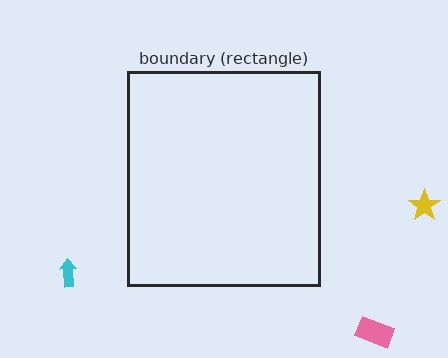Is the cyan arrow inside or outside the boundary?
Outside.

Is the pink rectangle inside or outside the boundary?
Outside.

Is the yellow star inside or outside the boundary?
Outside.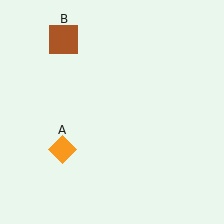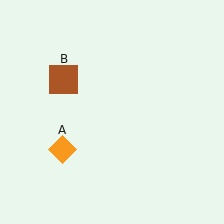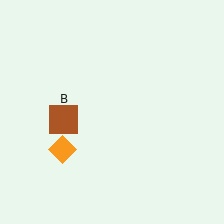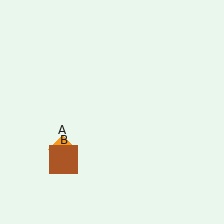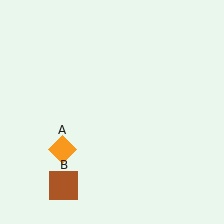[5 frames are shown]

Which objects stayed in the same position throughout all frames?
Orange diamond (object A) remained stationary.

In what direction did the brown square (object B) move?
The brown square (object B) moved down.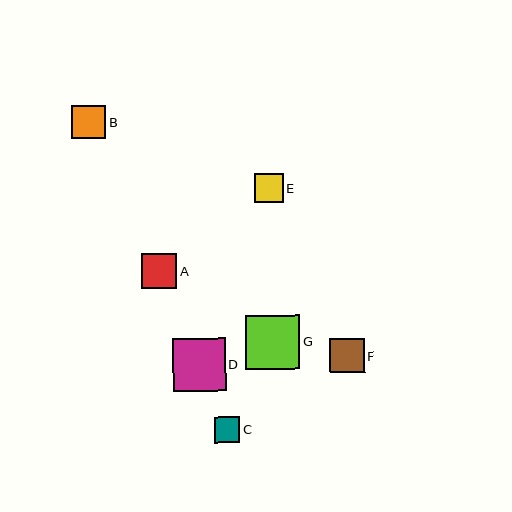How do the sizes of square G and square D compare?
Square G and square D are approximately the same size.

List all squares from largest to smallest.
From largest to smallest: G, D, A, F, B, E, C.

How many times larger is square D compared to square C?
Square D is approximately 2.1 times the size of square C.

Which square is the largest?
Square G is the largest with a size of approximately 55 pixels.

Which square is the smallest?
Square C is the smallest with a size of approximately 25 pixels.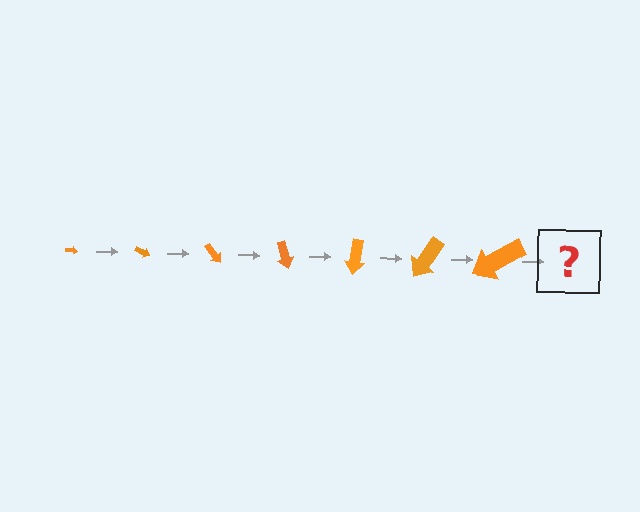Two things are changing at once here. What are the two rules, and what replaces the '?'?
The two rules are that the arrow grows larger each step and it rotates 25 degrees each step. The '?' should be an arrow, larger than the previous one and rotated 175 degrees from the start.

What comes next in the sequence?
The next element should be an arrow, larger than the previous one and rotated 175 degrees from the start.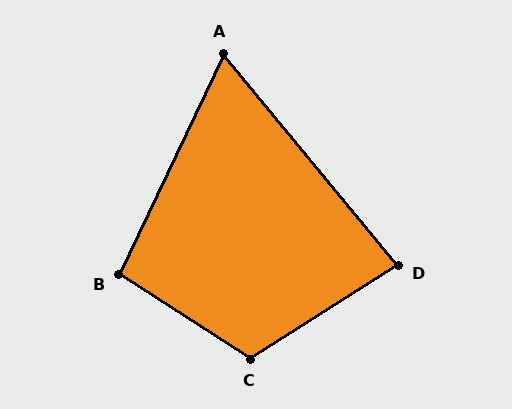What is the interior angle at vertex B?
Approximately 97 degrees (obtuse).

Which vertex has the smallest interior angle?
A, at approximately 65 degrees.